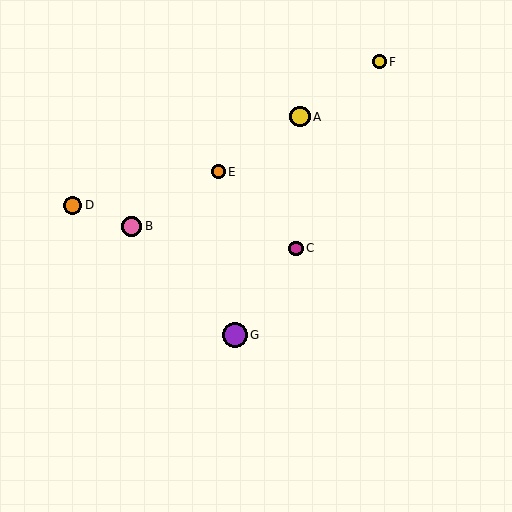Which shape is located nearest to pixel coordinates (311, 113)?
The yellow circle (labeled A) at (300, 117) is nearest to that location.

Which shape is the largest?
The purple circle (labeled G) is the largest.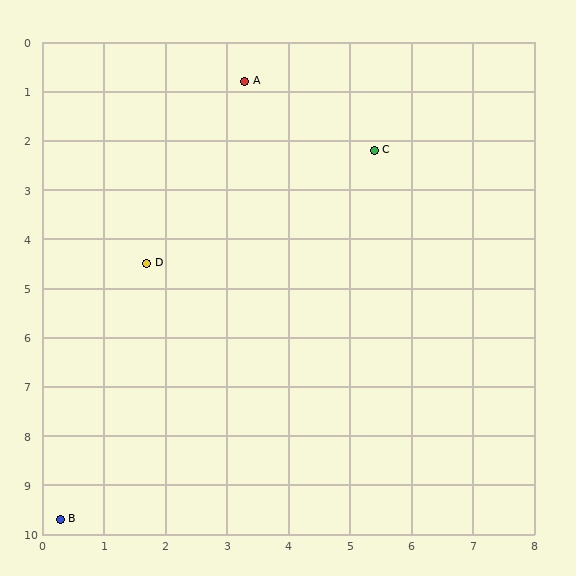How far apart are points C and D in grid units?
Points C and D are about 4.4 grid units apart.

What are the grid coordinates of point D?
Point D is at approximately (1.7, 4.5).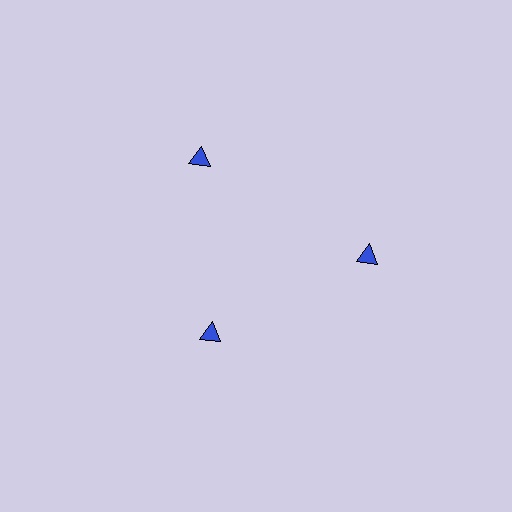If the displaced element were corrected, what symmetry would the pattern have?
It would have 3-fold rotational symmetry — the pattern would map onto itself every 120 degrees.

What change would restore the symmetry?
The symmetry would be restored by moving it outward, back onto the ring so that all 3 triangles sit at equal angles and equal distance from the center.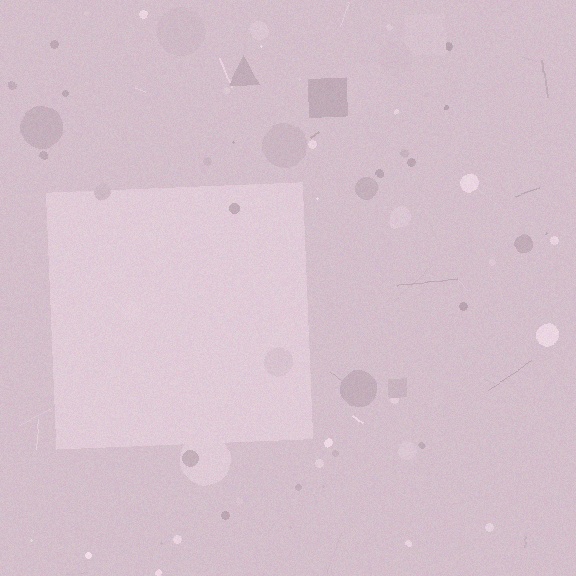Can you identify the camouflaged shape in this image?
The camouflaged shape is a square.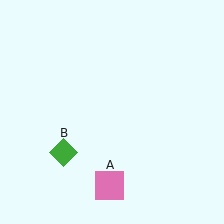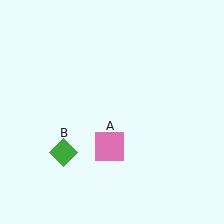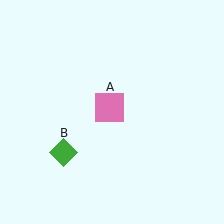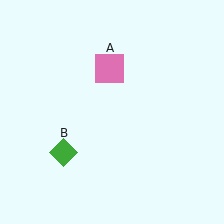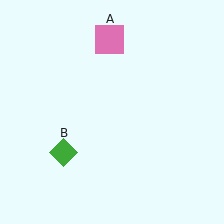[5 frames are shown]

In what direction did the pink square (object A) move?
The pink square (object A) moved up.